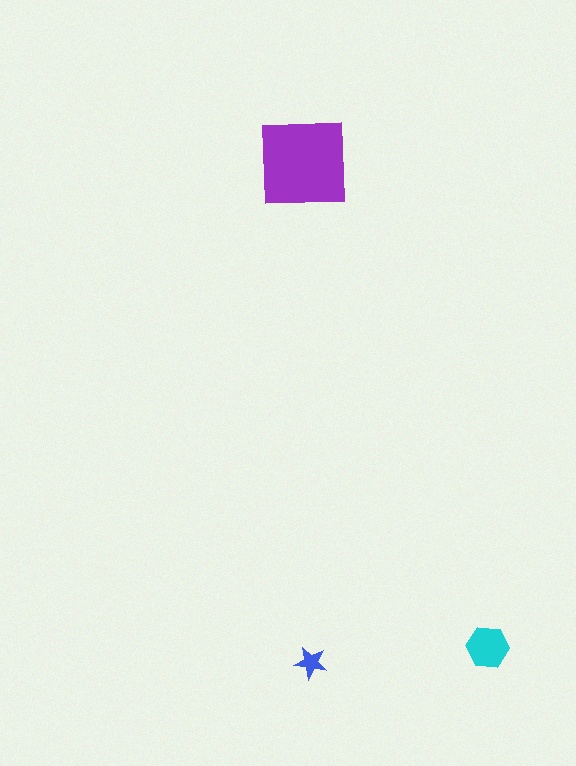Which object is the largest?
The purple square.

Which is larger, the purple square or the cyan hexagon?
The purple square.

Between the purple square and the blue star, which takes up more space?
The purple square.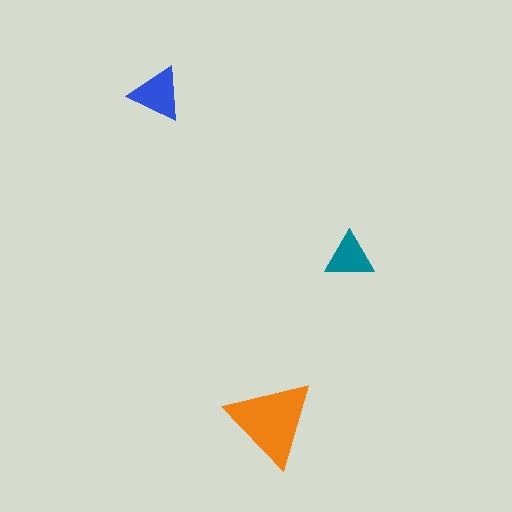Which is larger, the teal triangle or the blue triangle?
The blue one.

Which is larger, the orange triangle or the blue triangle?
The orange one.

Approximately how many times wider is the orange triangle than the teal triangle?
About 2 times wider.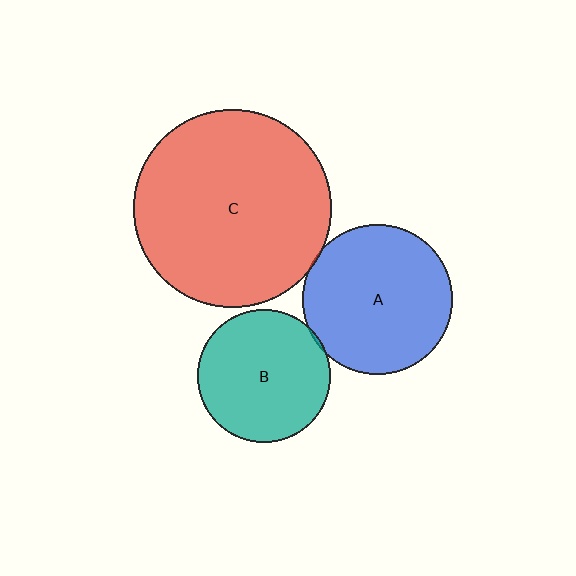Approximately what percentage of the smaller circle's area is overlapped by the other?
Approximately 5%.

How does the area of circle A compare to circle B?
Approximately 1.3 times.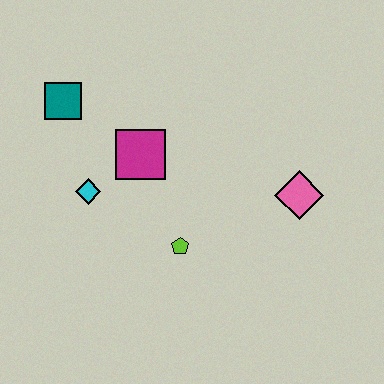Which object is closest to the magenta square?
The cyan diamond is closest to the magenta square.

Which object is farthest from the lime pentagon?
The teal square is farthest from the lime pentagon.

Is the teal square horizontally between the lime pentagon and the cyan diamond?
No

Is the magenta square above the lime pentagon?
Yes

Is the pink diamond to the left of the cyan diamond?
No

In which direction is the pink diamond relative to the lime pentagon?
The pink diamond is to the right of the lime pentagon.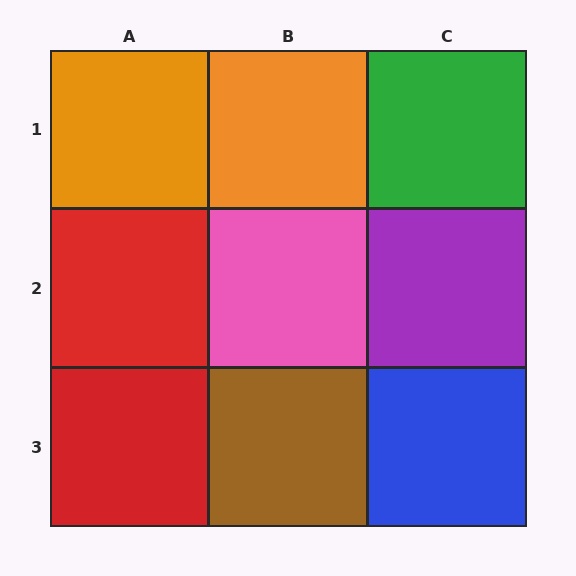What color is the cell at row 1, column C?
Green.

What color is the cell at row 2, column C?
Purple.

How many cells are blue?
1 cell is blue.